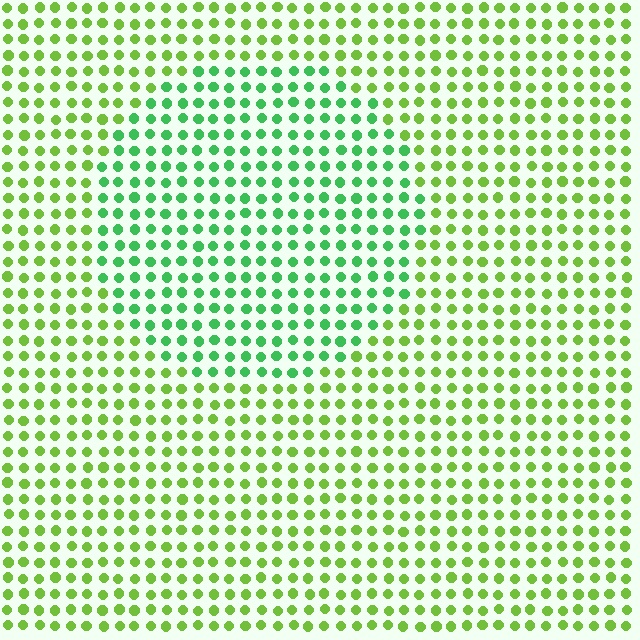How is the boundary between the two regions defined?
The boundary is defined purely by a slight shift in hue (about 37 degrees). Spacing, size, and orientation are identical on both sides.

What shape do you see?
I see a circle.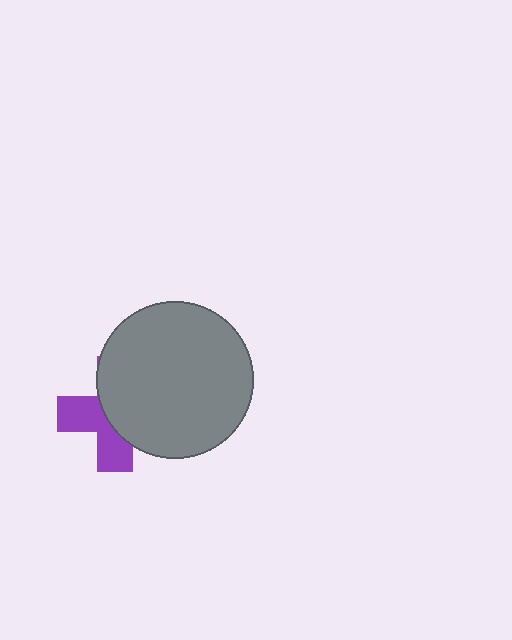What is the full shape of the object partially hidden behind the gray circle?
The partially hidden object is a purple cross.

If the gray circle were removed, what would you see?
You would see the complete purple cross.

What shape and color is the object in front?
The object in front is a gray circle.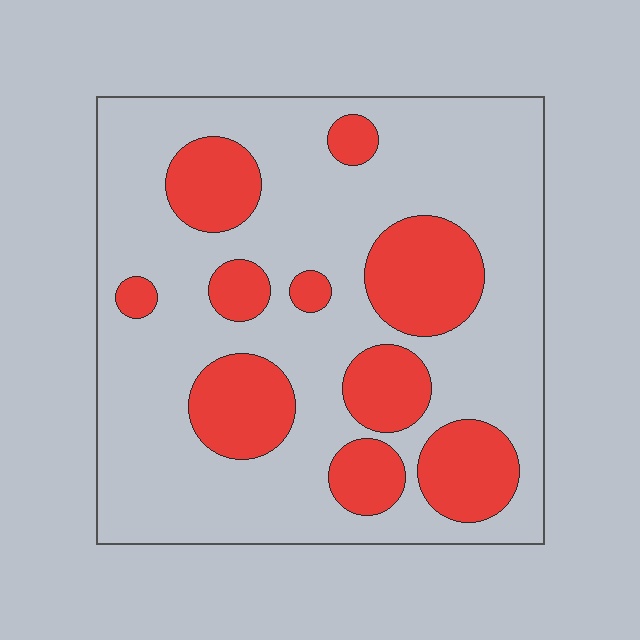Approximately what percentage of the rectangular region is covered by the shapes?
Approximately 30%.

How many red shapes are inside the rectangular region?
10.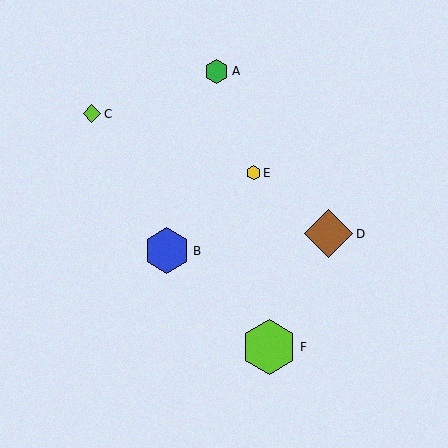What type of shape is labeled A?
Shape A is a green hexagon.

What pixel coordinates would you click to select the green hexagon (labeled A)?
Click at (217, 71) to select the green hexagon A.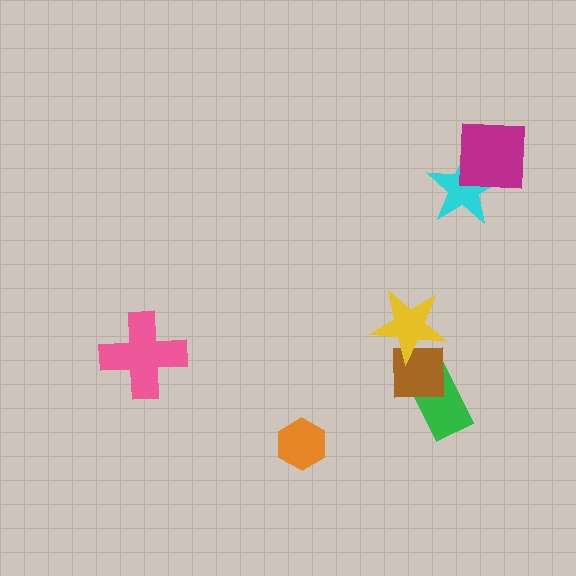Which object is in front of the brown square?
The yellow star is in front of the brown square.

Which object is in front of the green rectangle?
The brown square is in front of the green rectangle.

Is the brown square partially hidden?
Yes, it is partially covered by another shape.